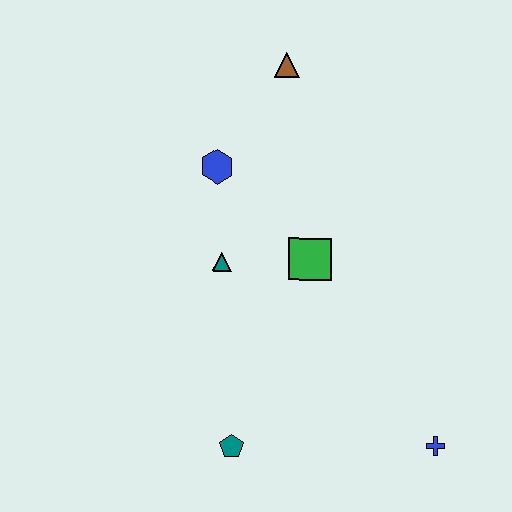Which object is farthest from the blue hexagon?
The blue cross is farthest from the blue hexagon.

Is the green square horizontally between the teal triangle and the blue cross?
Yes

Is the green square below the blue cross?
No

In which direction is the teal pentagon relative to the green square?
The teal pentagon is below the green square.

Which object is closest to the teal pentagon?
The teal triangle is closest to the teal pentagon.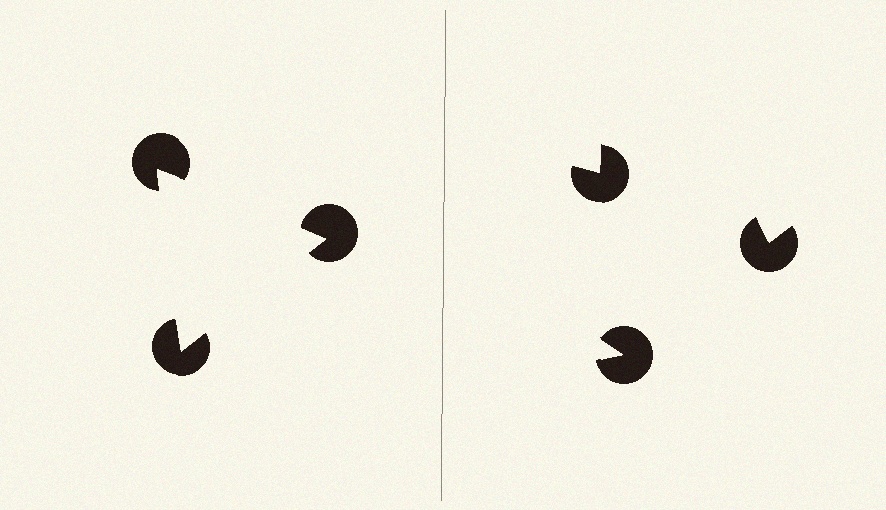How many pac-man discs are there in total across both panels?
6 — 3 on each side.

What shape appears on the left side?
An illusory triangle.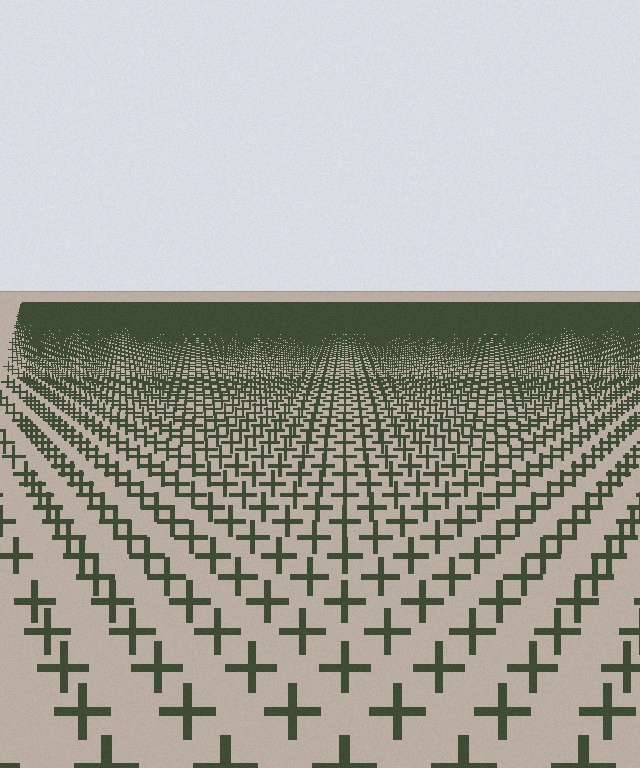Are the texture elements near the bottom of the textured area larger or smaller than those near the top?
Larger. Near the bottom, elements are closer to the viewer and appear at a bigger on-screen size.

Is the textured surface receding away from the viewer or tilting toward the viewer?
The surface is receding away from the viewer. Texture elements get smaller and denser toward the top.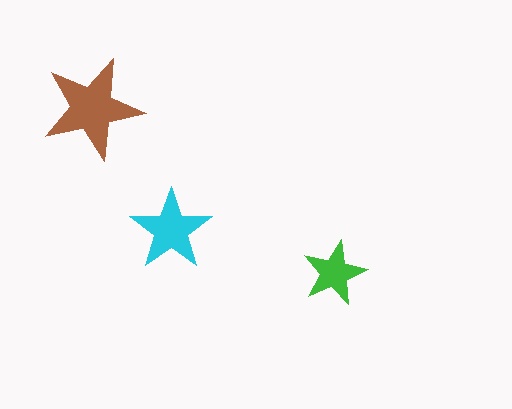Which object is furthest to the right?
The green star is rightmost.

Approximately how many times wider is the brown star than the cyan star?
About 1.5 times wider.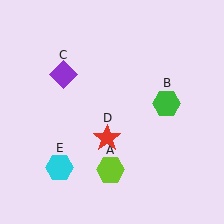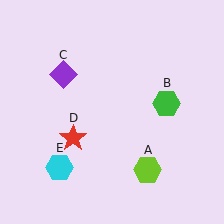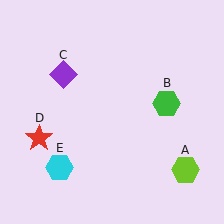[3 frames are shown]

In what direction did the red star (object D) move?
The red star (object D) moved left.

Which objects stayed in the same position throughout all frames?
Green hexagon (object B) and purple diamond (object C) and cyan hexagon (object E) remained stationary.